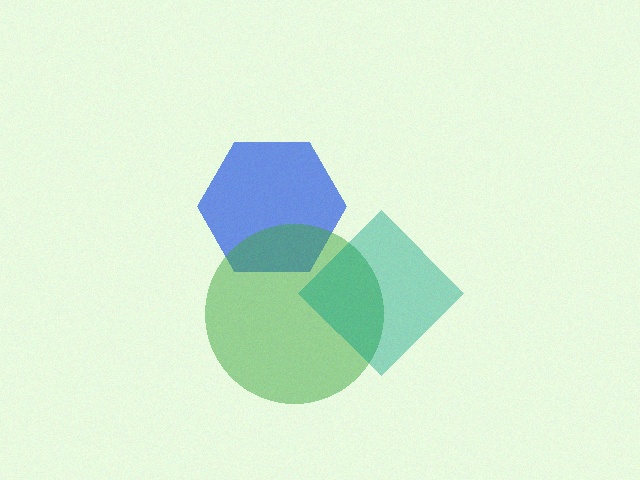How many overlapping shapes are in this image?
There are 3 overlapping shapes in the image.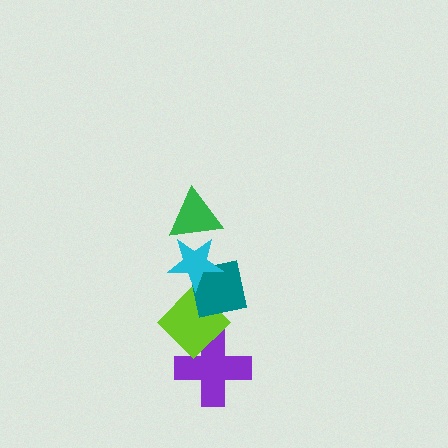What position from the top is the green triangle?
The green triangle is 1st from the top.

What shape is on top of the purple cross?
The lime diamond is on top of the purple cross.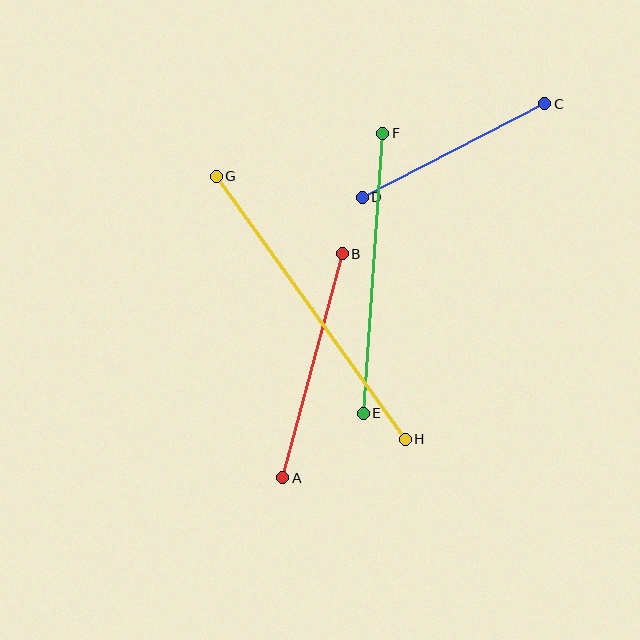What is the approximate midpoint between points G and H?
The midpoint is at approximately (311, 308) pixels.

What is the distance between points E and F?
The distance is approximately 281 pixels.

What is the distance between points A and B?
The distance is approximately 232 pixels.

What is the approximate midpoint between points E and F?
The midpoint is at approximately (373, 273) pixels.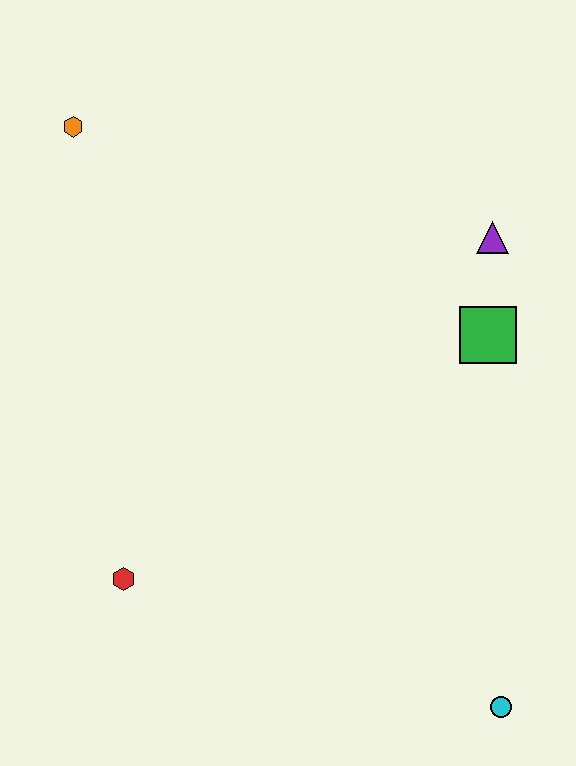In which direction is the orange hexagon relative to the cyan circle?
The orange hexagon is above the cyan circle.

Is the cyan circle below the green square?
Yes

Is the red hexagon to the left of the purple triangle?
Yes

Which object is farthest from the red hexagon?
The purple triangle is farthest from the red hexagon.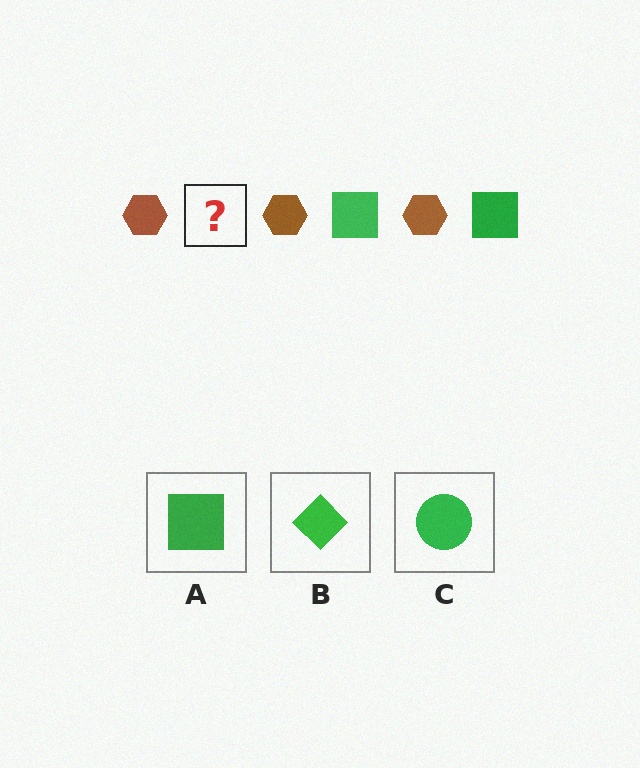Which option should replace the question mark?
Option A.